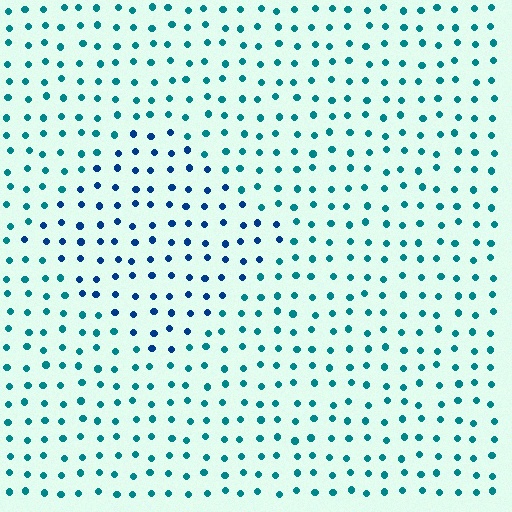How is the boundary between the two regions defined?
The boundary is defined purely by a slight shift in hue (about 34 degrees). Spacing, size, and orientation are identical on both sides.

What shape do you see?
I see a diamond.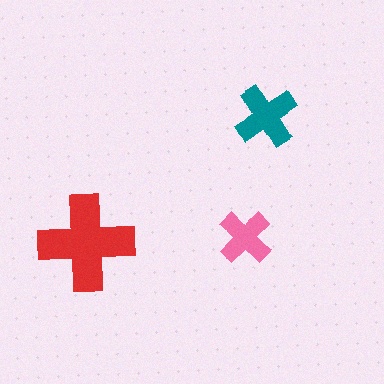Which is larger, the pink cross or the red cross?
The red one.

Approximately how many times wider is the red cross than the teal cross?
About 1.5 times wider.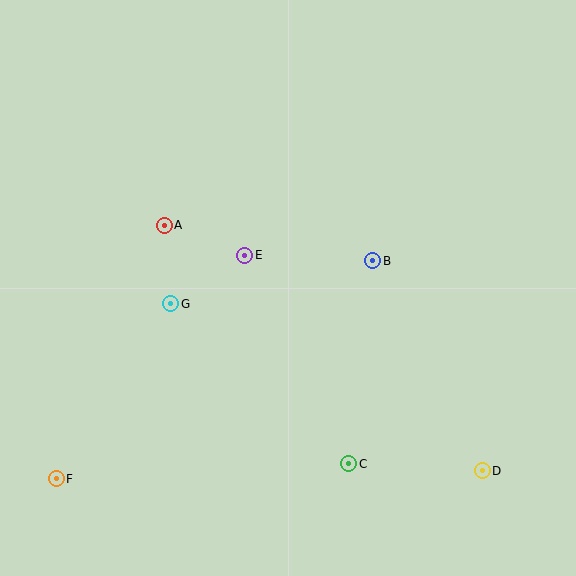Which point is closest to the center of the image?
Point E at (245, 255) is closest to the center.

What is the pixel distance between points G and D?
The distance between G and D is 354 pixels.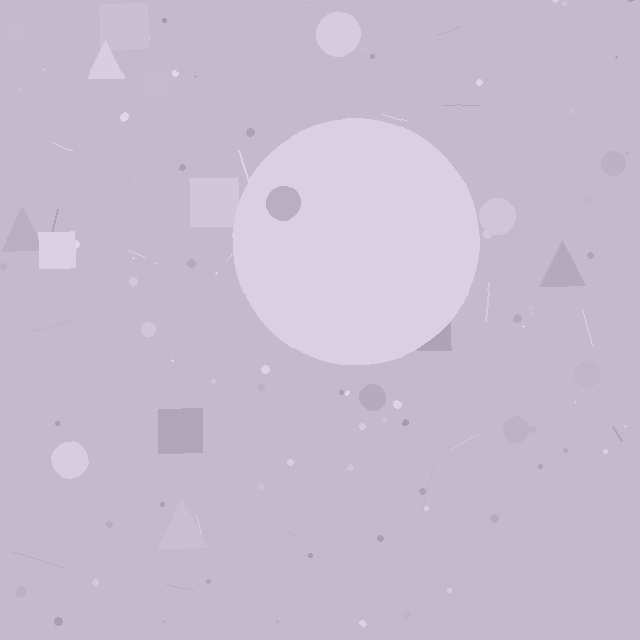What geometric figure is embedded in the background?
A circle is embedded in the background.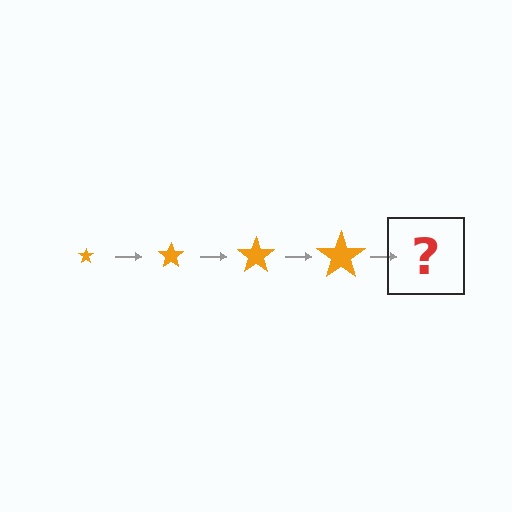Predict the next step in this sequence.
The next step is an orange star, larger than the previous one.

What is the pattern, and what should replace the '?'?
The pattern is that the star gets progressively larger each step. The '?' should be an orange star, larger than the previous one.